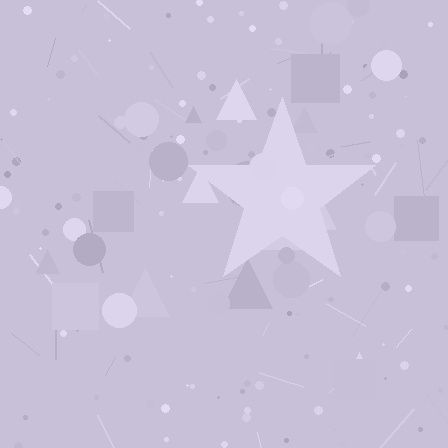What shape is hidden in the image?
A star is hidden in the image.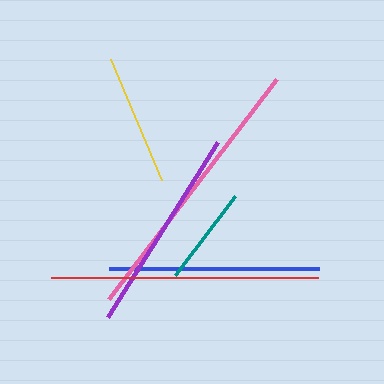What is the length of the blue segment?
The blue segment is approximately 210 pixels long.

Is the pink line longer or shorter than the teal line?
The pink line is longer than the teal line.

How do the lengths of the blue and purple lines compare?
The blue and purple lines are approximately the same length.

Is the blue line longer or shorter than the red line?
The red line is longer than the blue line.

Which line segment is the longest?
The pink line is the longest at approximately 276 pixels.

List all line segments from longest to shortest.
From longest to shortest: pink, red, blue, purple, yellow, teal.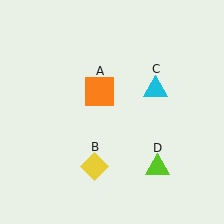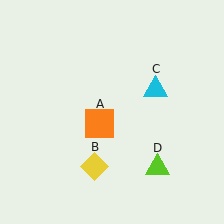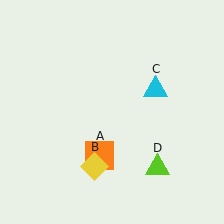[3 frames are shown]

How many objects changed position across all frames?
1 object changed position: orange square (object A).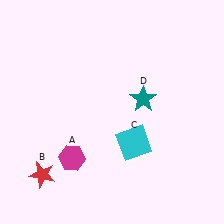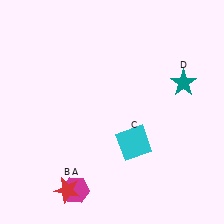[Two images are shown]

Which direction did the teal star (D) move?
The teal star (D) moved right.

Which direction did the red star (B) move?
The red star (B) moved right.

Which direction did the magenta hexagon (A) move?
The magenta hexagon (A) moved down.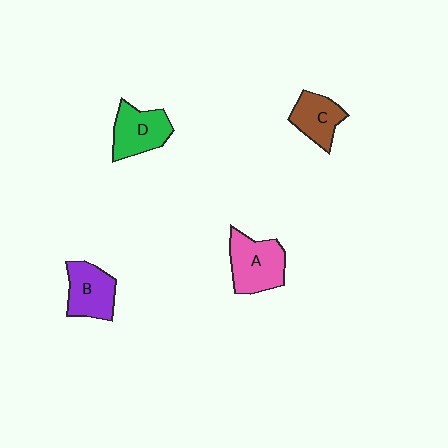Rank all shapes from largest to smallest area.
From largest to smallest: A (pink), D (green), B (purple), C (brown).